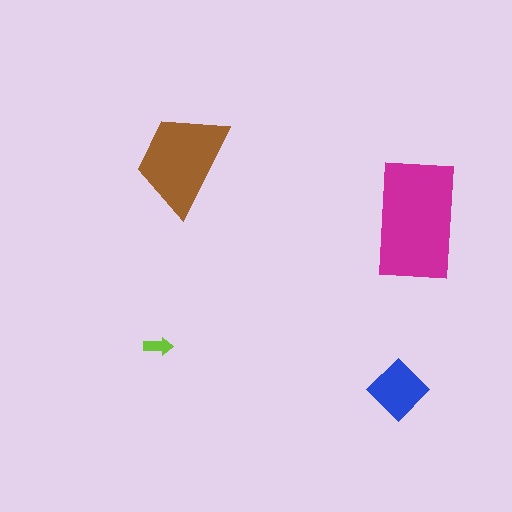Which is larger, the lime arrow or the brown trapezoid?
The brown trapezoid.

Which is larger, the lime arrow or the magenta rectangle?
The magenta rectangle.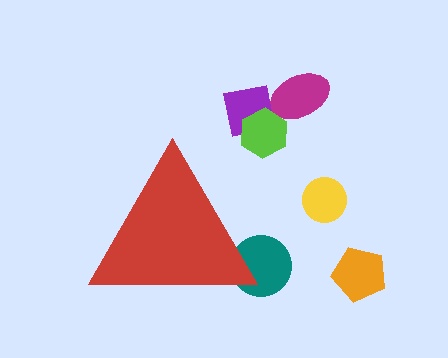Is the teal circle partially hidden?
Yes, the teal circle is partially hidden behind the red triangle.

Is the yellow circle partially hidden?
No, the yellow circle is fully visible.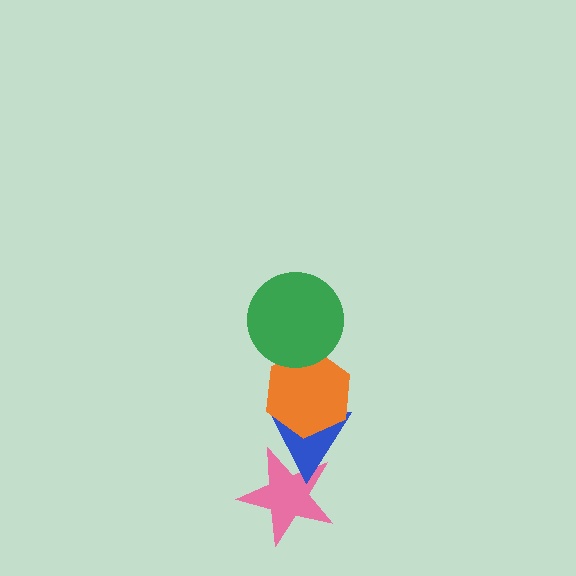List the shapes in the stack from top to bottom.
From top to bottom: the green circle, the orange hexagon, the blue triangle, the pink star.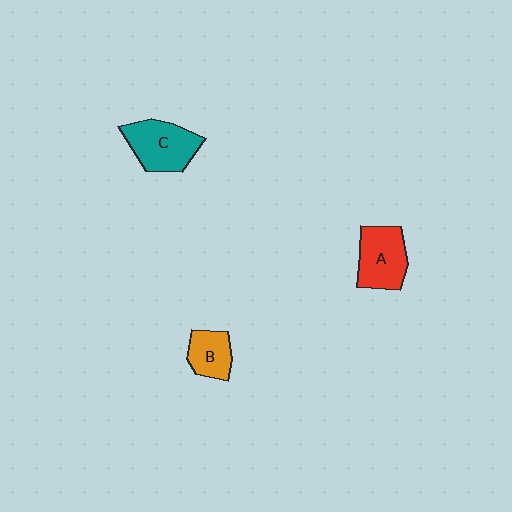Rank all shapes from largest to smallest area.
From largest to smallest: C (teal), A (red), B (orange).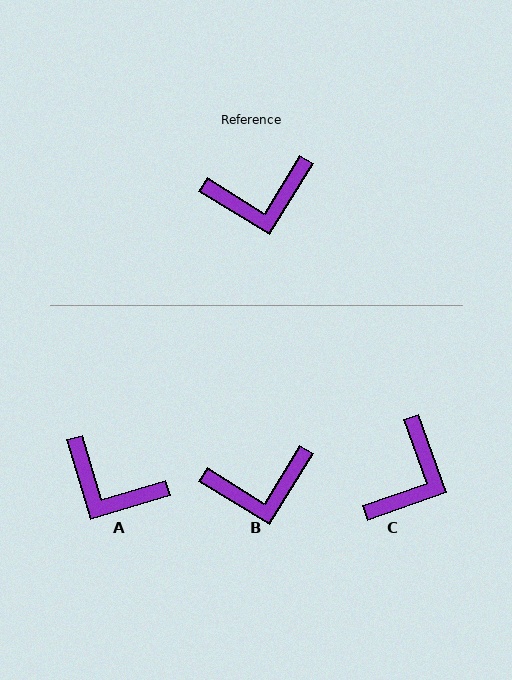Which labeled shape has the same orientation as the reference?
B.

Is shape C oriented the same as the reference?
No, it is off by about 51 degrees.